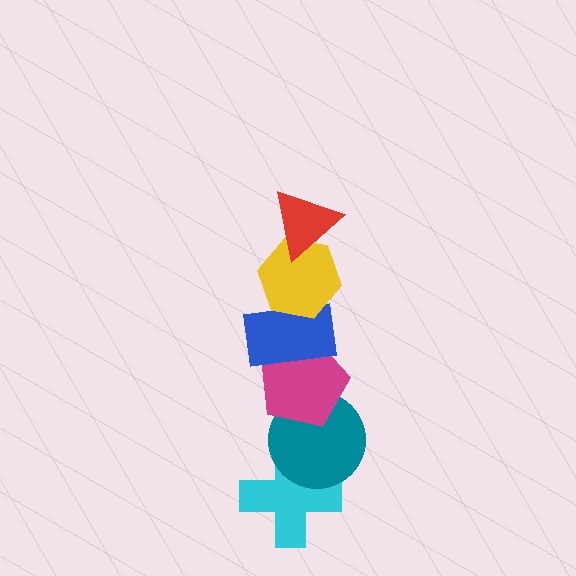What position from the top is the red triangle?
The red triangle is 1st from the top.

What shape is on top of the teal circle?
The magenta pentagon is on top of the teal circle.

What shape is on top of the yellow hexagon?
The red triangle is on top of the yellow hexagon.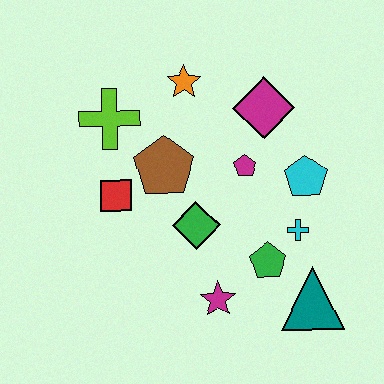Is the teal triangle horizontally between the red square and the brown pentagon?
No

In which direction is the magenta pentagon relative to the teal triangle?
The magenta pentagon is above the teal triangle.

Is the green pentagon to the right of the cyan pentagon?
No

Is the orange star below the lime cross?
No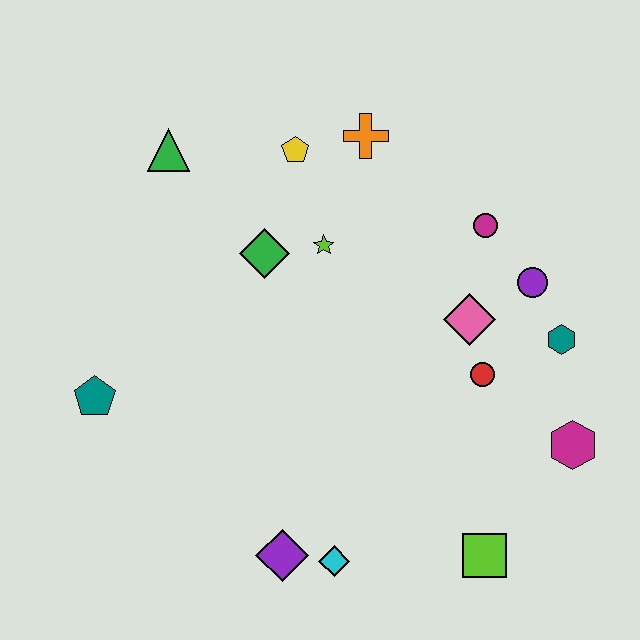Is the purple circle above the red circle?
Yes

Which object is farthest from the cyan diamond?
The green triangle is farthest from the cyan diamond.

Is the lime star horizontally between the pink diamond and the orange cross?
No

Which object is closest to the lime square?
The magenta hexagon is closest to the lime square.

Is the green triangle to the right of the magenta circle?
No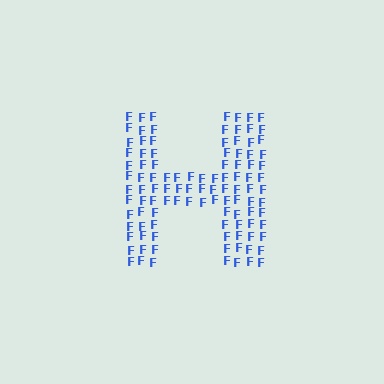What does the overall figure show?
The overall figure shows the letter H.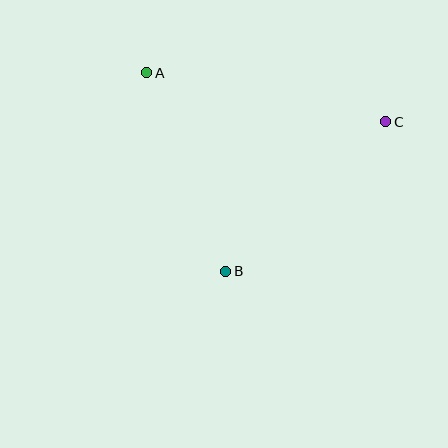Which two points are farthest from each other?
Points A and C are farthest from each other.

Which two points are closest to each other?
Points A and B are closest to each other.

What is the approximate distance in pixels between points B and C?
The distance between B and C is approximately 219 pixels.